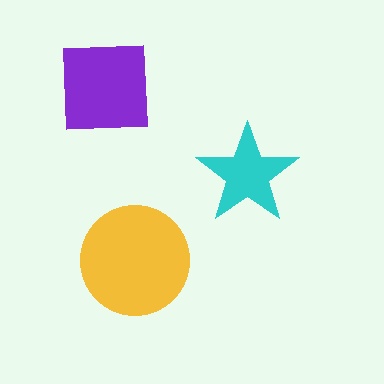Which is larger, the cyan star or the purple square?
The purple square.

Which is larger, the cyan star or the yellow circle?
The yellow circle.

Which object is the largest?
The yellow circle.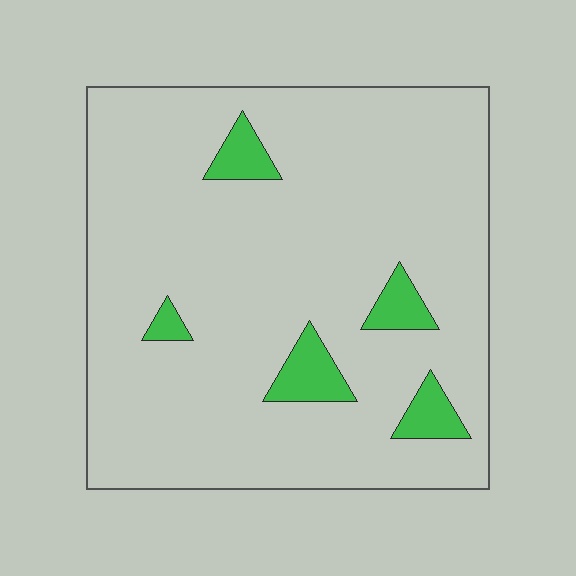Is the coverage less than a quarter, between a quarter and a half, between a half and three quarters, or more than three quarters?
Less than a quarter.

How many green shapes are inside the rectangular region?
5.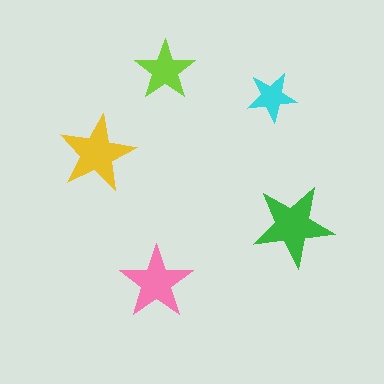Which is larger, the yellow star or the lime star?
The yellow one.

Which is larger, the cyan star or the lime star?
The lime one.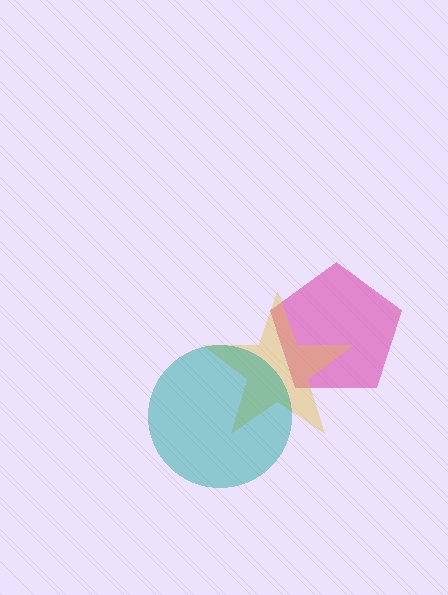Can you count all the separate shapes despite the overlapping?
Yes, there are 3 separate shapes.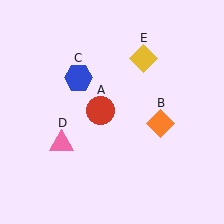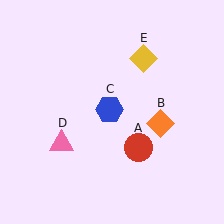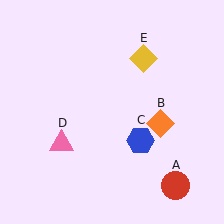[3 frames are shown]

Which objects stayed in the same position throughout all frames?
Orange diamond (object B) and pink triangle (object D) and yellow diamond (object E) remained stationary.